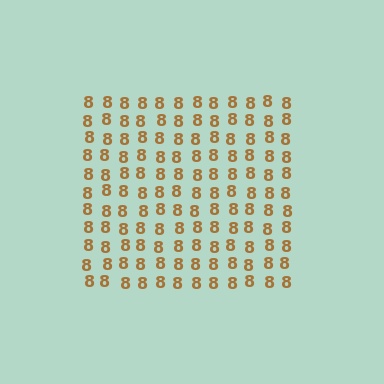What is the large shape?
The large shape is a square.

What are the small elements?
The small elements are digit 8's.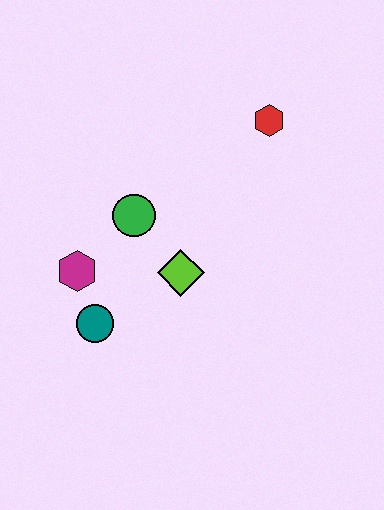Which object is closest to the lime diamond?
The green circle is closest to the lime diamond.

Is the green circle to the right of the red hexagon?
No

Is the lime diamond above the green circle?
No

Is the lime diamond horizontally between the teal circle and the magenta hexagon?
No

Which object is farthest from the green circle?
The red hexagon is farthest from the green circle.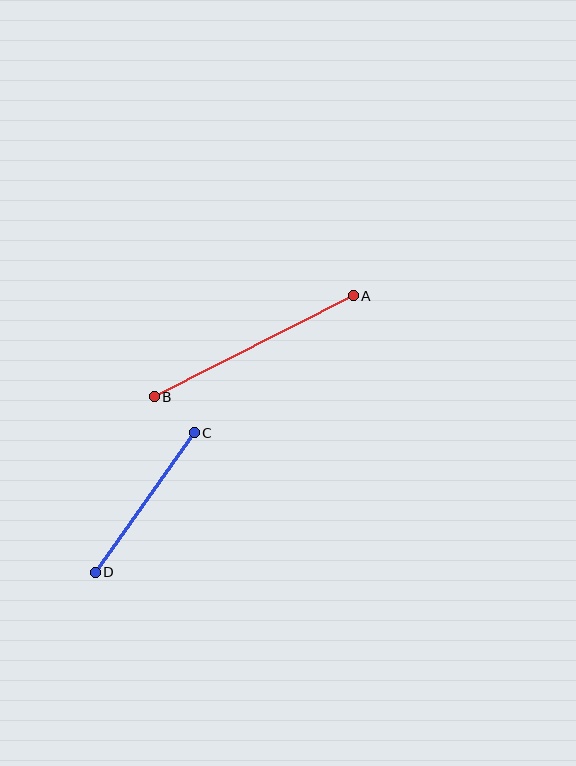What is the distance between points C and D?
The distance is approximately 171 pixels.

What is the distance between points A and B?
The distance is approximately 224 pixels.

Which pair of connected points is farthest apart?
Points A and B are farthest apart.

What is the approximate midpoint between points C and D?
The midpoint is at approximately (145, 502) pixels.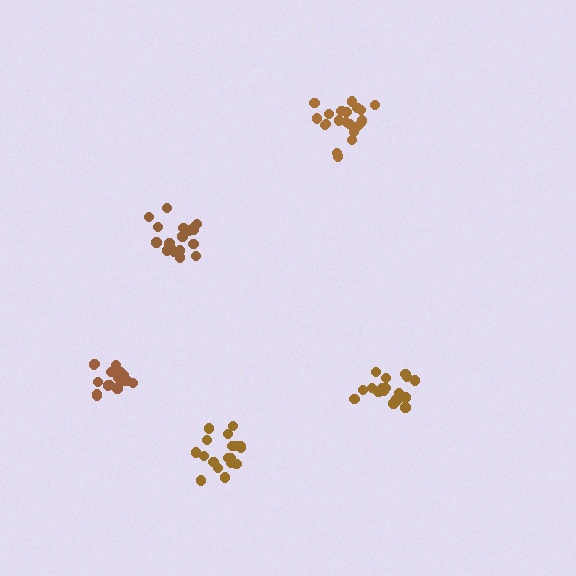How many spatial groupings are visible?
There are 5 spatial groupings.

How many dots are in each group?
Group 1: 19 dots, Group 2: 16 dots, Group 3: 21 dots, Group 4: 18 dots, Group 5: 17 dots (91 total).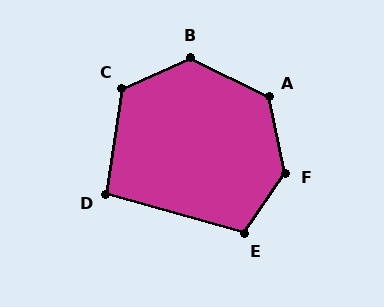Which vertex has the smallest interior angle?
D, at approximately 97 degrees.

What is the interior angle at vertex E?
Approximately 109 degrees (obtuse).